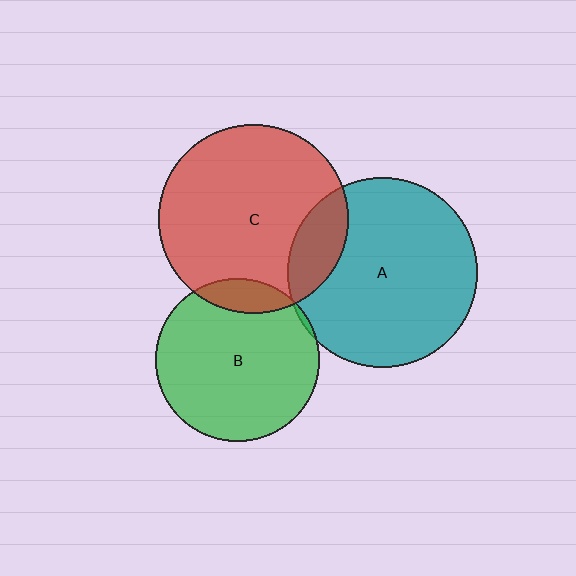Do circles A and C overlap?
Yes.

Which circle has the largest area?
Circle A (teal).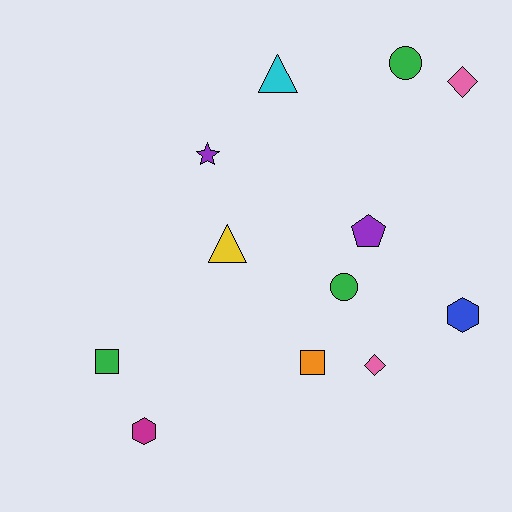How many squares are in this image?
There are 2 squares.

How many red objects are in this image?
There are no red objects.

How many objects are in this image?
There are 12 objects.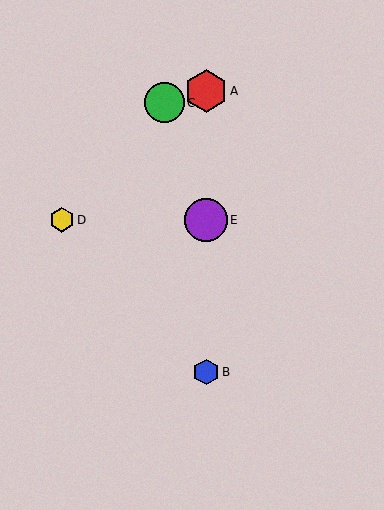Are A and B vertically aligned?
Yes, both are at x≈206.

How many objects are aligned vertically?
3 objects (A, B, E) are aligned vertically.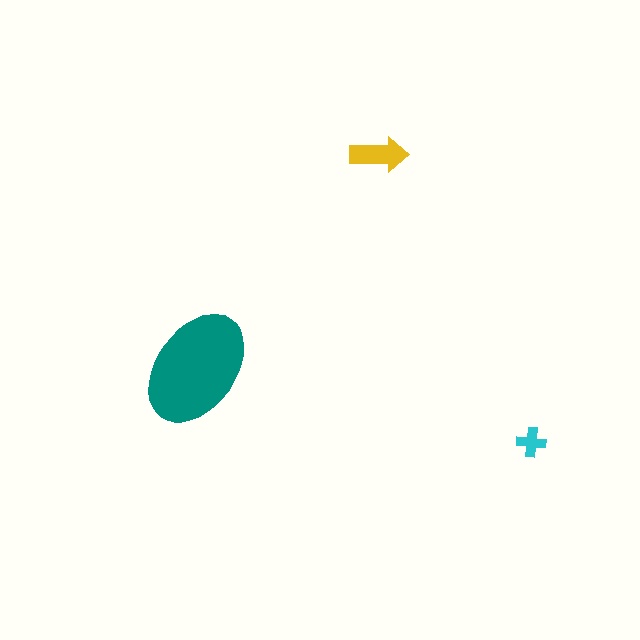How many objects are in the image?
There are 3 objects in the image.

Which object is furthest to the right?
The cyan cross is rightmost.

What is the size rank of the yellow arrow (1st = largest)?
2nd.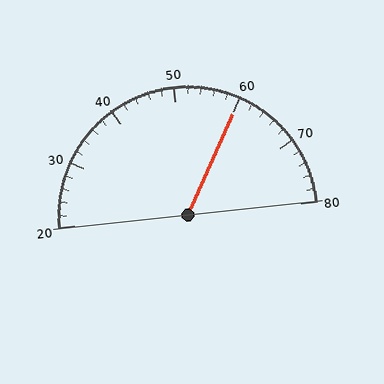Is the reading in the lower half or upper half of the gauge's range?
The reading is in the upper half of the range (20 to 80).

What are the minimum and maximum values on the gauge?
The gauge ranges from 20 to 80.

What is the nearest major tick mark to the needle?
The nearest major tick mark is 60.